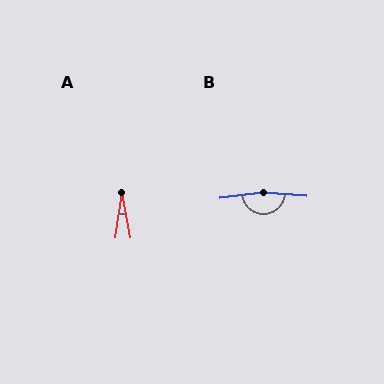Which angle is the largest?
B, at approximately 168 degrees.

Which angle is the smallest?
A, at approximately 18 degrees.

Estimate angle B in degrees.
Approximately 168 degrees.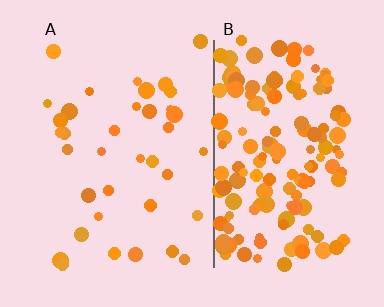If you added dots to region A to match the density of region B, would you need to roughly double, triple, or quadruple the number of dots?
Approximately quadruple.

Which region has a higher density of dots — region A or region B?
B (the right).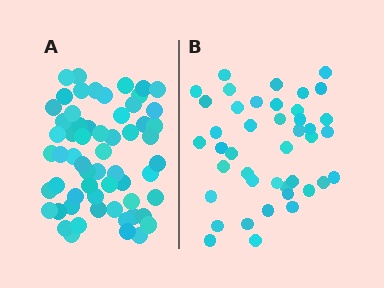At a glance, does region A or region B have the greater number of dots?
Region A (the left region) has more dots.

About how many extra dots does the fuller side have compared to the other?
Region A has approximately 20 more dots than region B.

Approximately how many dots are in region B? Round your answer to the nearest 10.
About 40 dots. (The exact count is 42, which rounds to 40.)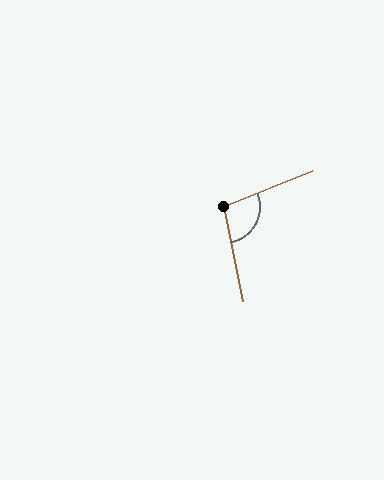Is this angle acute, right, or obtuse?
It is obtuse.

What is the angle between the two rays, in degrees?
Approximately 101 degrees.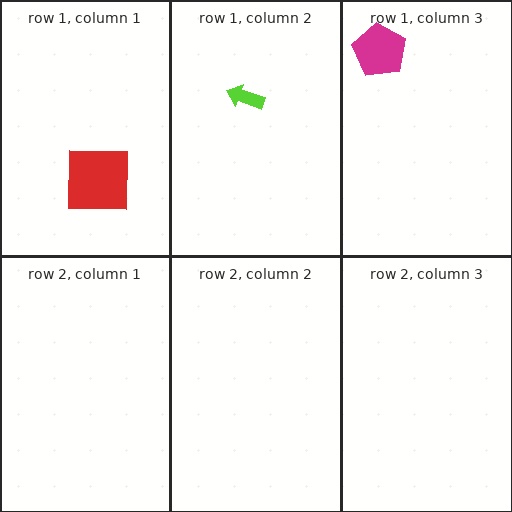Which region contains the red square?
The row 1, column 1 region.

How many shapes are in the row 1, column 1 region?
1.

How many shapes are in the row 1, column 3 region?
1.